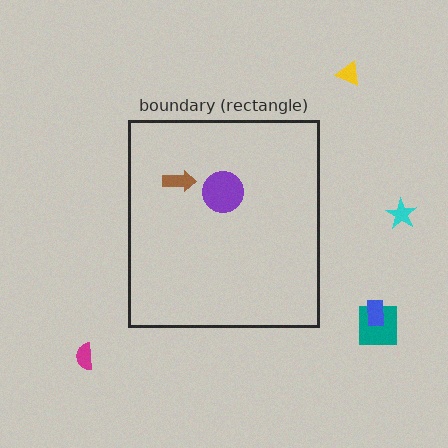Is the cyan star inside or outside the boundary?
Outside.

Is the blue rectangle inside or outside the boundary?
Outside.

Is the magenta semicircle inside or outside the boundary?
Outside.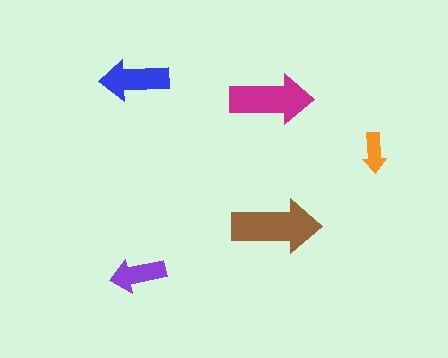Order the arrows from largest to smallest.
the brown one, the magenta one, the blue one, the purple one, the orange one.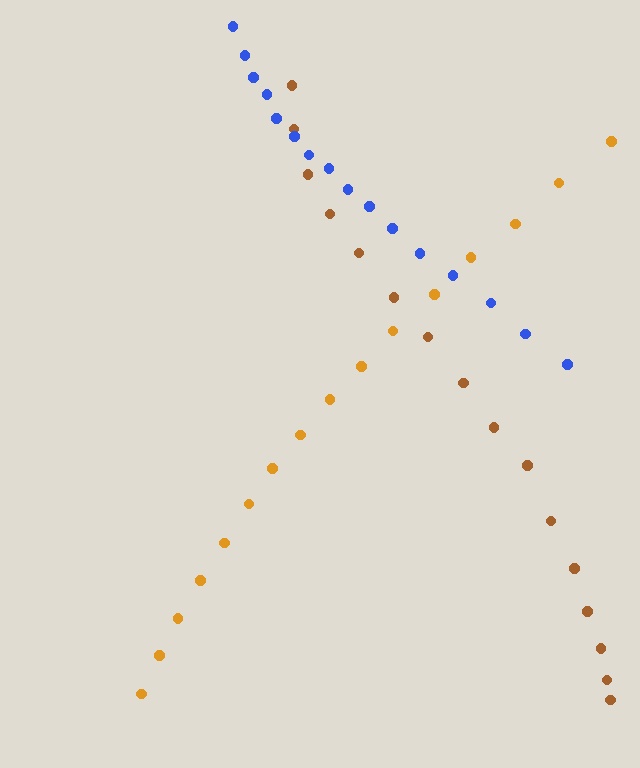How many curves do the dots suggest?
There are 3 distinct paths.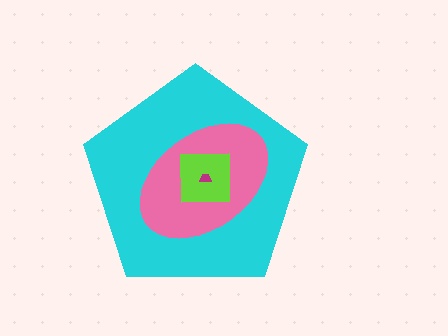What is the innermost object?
The magenta trapezoid.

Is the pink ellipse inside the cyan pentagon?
Yes.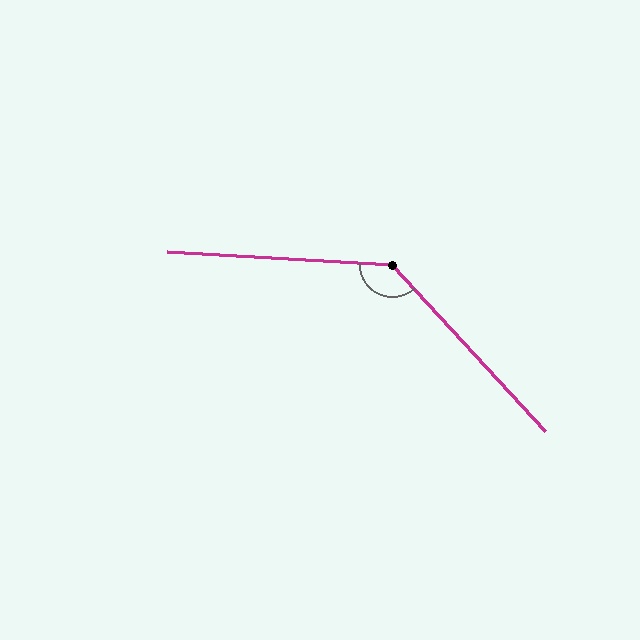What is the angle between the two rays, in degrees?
Approximately 136 degrees.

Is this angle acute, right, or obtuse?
It is obtuse.